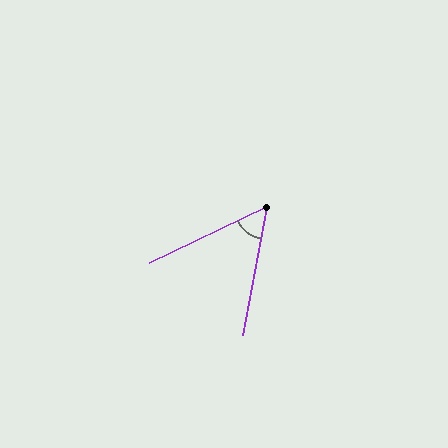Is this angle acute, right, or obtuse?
It is acute.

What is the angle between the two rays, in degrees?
Approximately 54 degrees.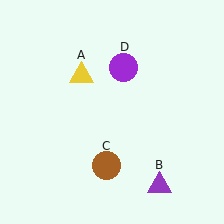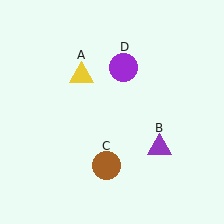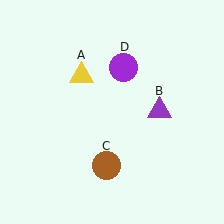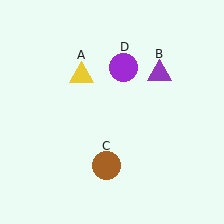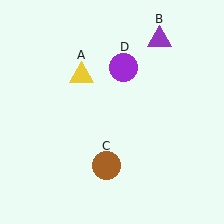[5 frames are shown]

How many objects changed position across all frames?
1 object changed position: purple triangle (object B).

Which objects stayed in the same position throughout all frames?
Yellow triangle (object A) and brown circle (object C) and purple circle (object D) remained stationary.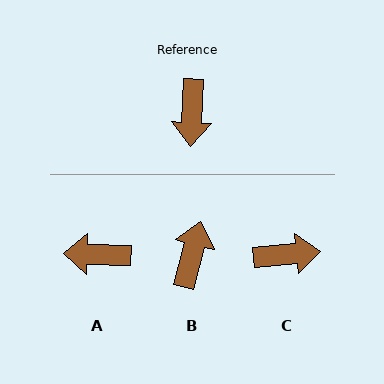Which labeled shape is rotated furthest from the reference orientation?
B, about 168 degrees away.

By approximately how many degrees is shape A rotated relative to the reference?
Approximately 89 degrees clockwise.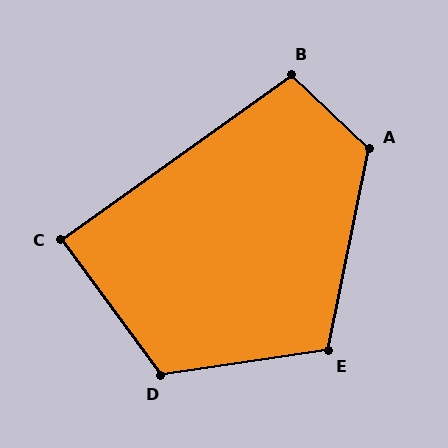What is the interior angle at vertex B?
Approximately 101 degrees (obtuse).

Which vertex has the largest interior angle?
A, at approximately 122 degrees.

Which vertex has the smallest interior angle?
C, at approximately 89 degrees.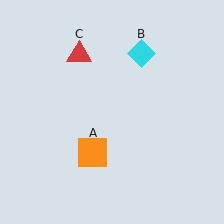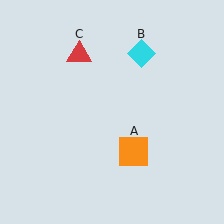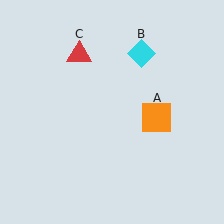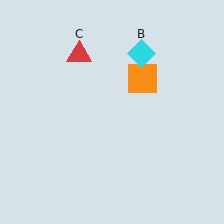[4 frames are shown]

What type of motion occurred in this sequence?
The orange square (object A) rotated counterclockwise around the center of the scene.